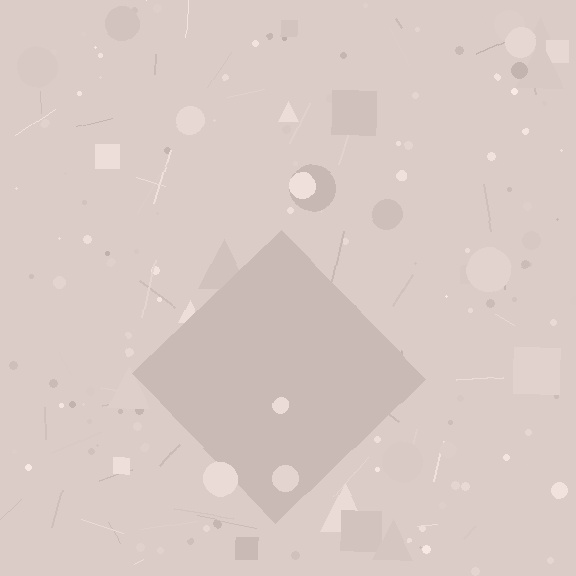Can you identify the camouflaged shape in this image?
The camouflaged shape is a diamond.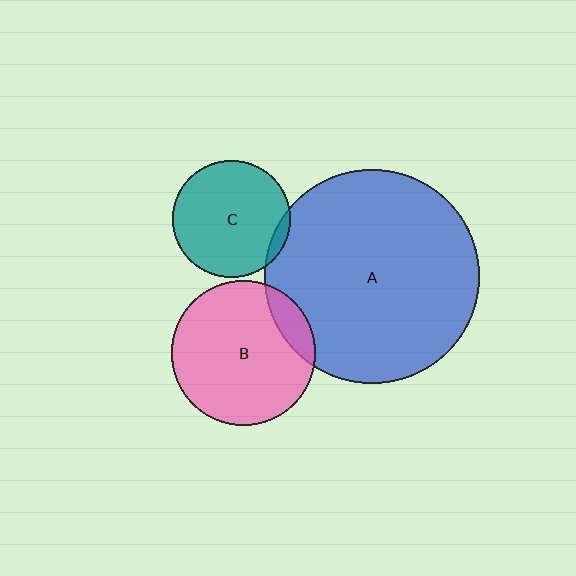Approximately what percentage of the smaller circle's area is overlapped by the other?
Approximately 5%.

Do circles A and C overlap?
Yes.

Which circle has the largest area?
Circle A (blue).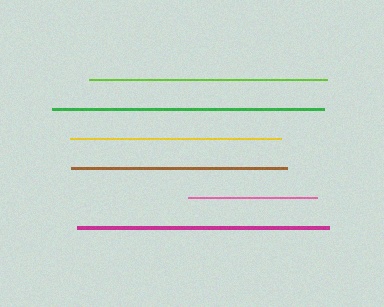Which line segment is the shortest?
The pink line is the shortest at approximately 128 pixels.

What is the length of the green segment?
The green segment is approximately 271 pixels long.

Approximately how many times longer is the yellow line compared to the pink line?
The yellow line is approximately 1.6 times the length of the pink line.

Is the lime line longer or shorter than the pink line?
The lime line is longer than the pink line.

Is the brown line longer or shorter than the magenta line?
The magenta line is longer than the brown line.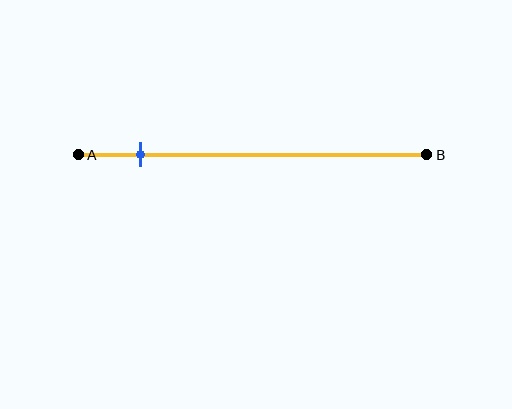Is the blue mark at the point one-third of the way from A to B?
No, the mark is at about 20% from A, not at the 33% one-third point.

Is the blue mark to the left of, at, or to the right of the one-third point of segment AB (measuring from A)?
The blue mark is to the left of the one-third point of segment AB.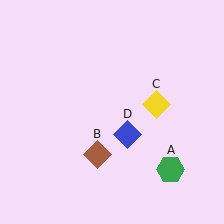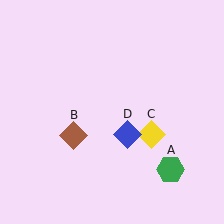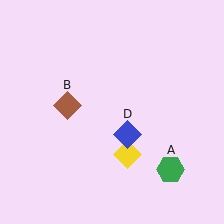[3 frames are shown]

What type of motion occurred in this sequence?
The brown diamond (object B), yellow diamond (object C) rotated clockwise around the center of the scene.